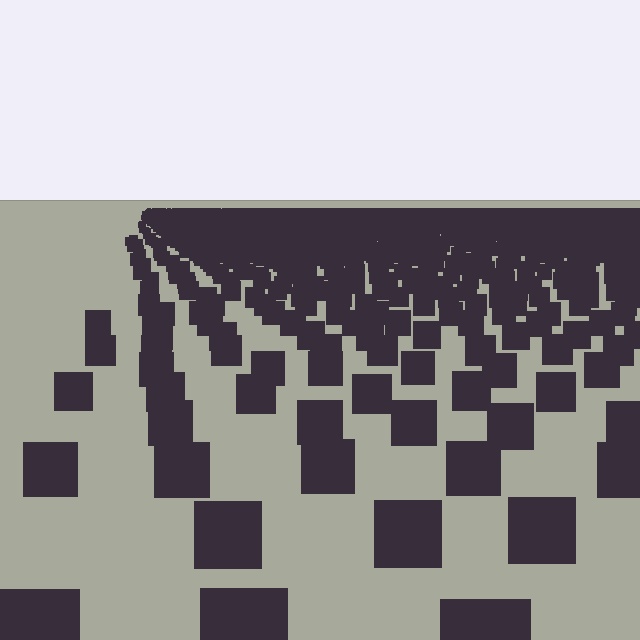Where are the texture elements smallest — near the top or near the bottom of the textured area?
Near the top.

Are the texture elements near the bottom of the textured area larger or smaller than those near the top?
Larger. Near the bottom, elements are closer to the viewer and appear at a bigger on-screen size.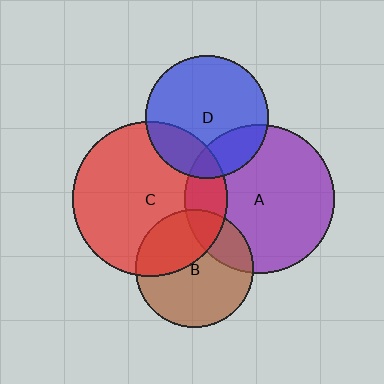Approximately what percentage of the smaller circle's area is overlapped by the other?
Approximately 25%.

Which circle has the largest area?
Circle C (red).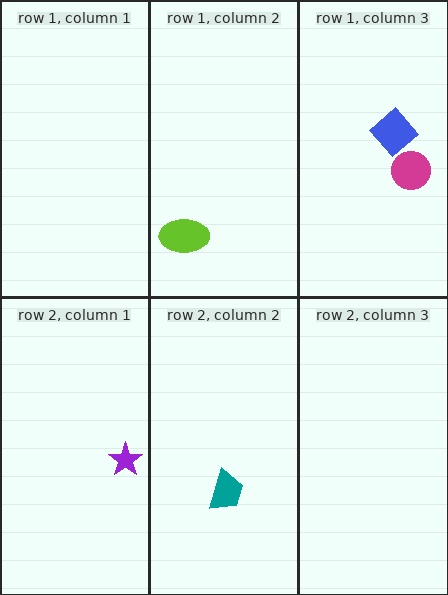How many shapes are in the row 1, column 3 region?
2.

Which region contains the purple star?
The row 2, column 1 region.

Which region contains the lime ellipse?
The row 1, column 2 region.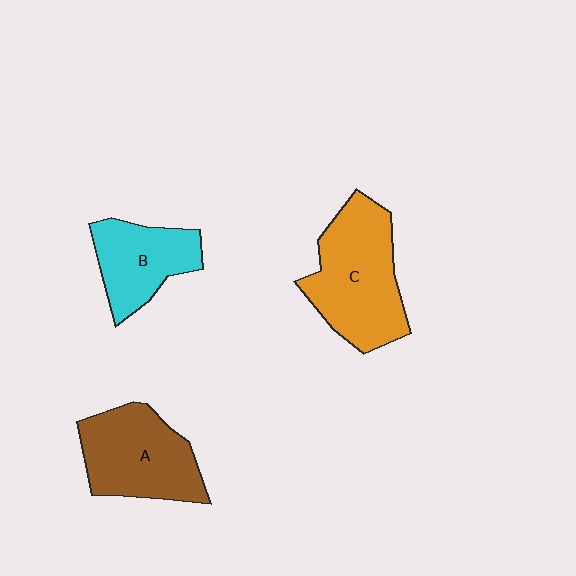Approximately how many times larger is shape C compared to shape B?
Approximately 1.5 times.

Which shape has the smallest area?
Shape B (cyan).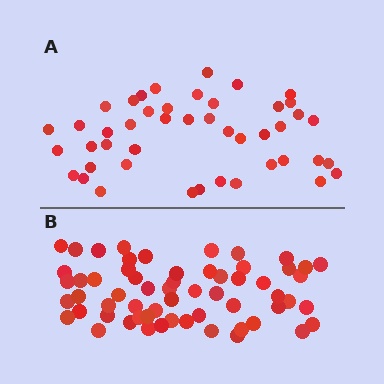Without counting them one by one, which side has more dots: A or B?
Region B (the bottom region) has more dots.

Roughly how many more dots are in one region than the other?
Region B has approximately 15 more dots than region A.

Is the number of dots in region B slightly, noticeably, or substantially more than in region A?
Region B has noticeably more, but not dramatically so. The ratio is roughly 1.3 to 1.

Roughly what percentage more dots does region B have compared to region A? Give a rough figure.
About 35% more.